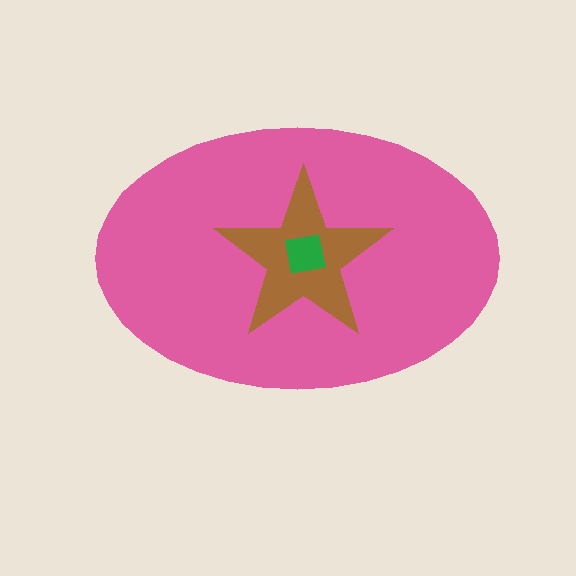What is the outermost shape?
The pink ellipse.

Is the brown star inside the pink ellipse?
Yes.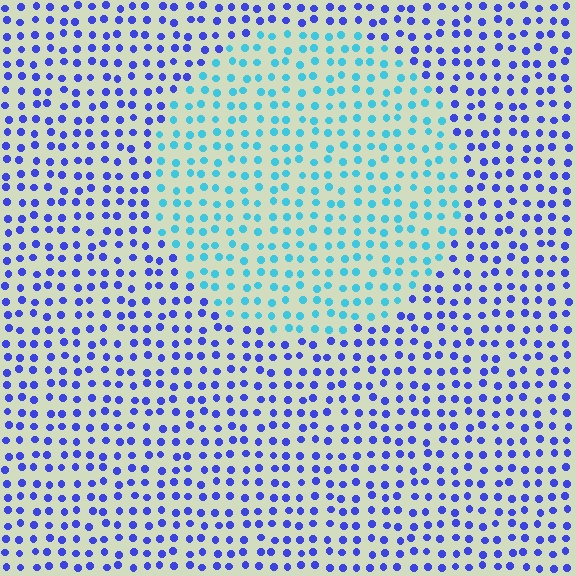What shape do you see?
I see a circle.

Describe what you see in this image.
The image is filled with small blue elements in a uniform arrangement. A circle-shaped region is visible where the elements are tinted to a slightly different hue, forming a subtle color boundary.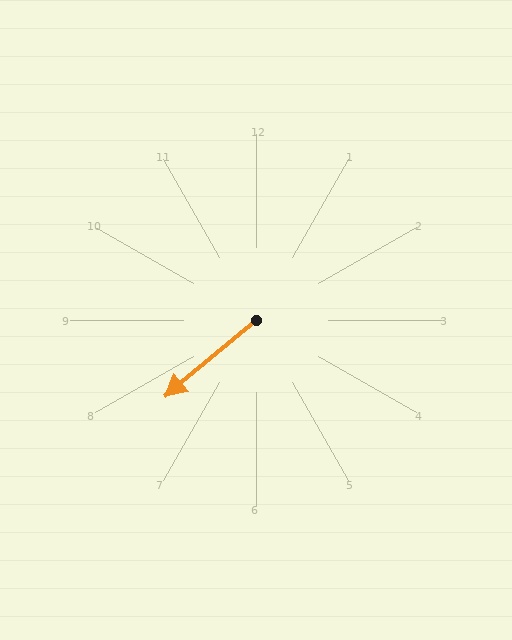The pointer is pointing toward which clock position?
Roughly 8 o'clock.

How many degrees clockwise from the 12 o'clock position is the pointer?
Approximately 230 degrees.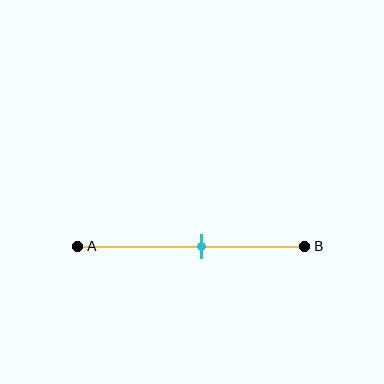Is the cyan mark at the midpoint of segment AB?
No, the mark is at about 55% from A, not at the 50% midpoint.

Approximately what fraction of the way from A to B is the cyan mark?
The cyan mark is approximately 55% of the way from A to B.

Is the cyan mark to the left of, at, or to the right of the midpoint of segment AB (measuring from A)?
The cyan mark is to the right of the midpoint of segment AB.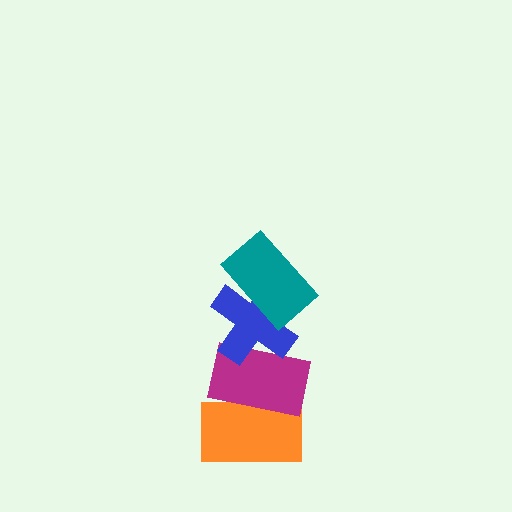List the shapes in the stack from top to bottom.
From top to bottom: the teal rectangle, the blue cross, the magenta rectangle, the orange rectangle.